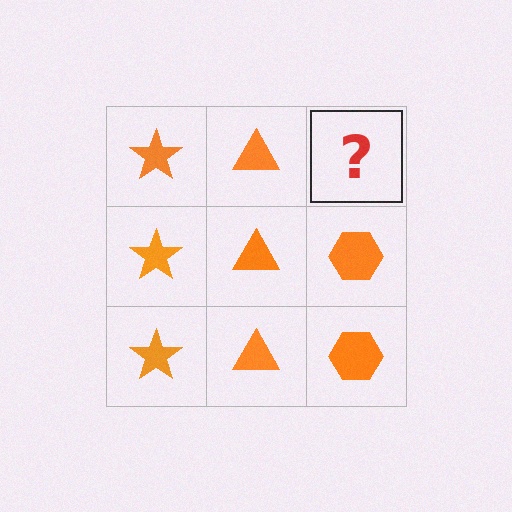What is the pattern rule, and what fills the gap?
The rule is that each column has a consistent shape. The gap should be filled with an orange hexagon.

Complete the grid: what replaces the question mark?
The question mark should be replaced with an orange hexagon.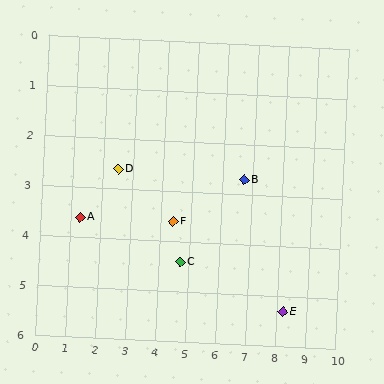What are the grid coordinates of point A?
Point A is at approximately (1.3, 3.6).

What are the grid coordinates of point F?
Point F is at approximately (4.4, 3.6).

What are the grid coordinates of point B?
Point B is at approximately (6.7, 2.7).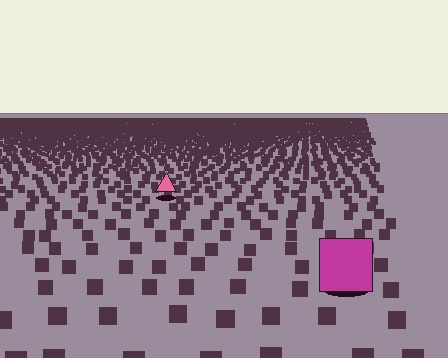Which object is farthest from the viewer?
The pink triangle is farthest from the viewer. It appears smaller and the ground texture around it is denser.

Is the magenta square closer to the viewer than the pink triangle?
Yes. The magenta square is closer — you can tell from the texture gradient: the ground texture is coarser near it.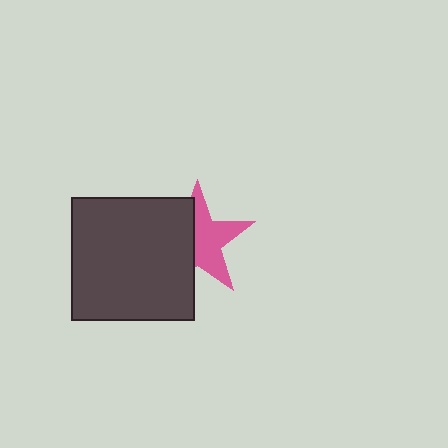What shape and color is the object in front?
The object in front is a dark gray square.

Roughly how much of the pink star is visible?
About half of it is visible (roughly 54%).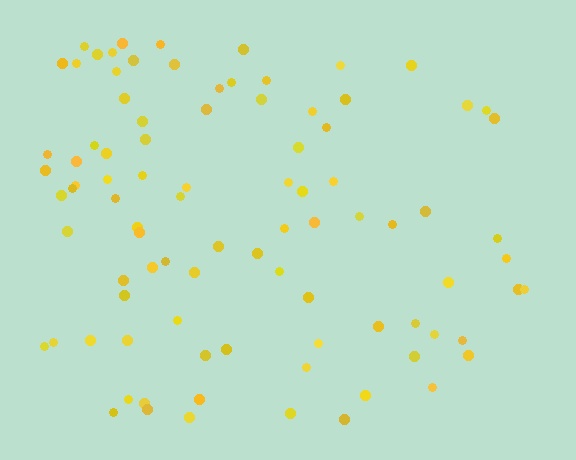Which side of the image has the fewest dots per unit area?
The right.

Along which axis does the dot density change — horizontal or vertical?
Horizontal.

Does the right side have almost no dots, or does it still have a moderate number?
Still a moderate number, just noticeably fewer than the left.